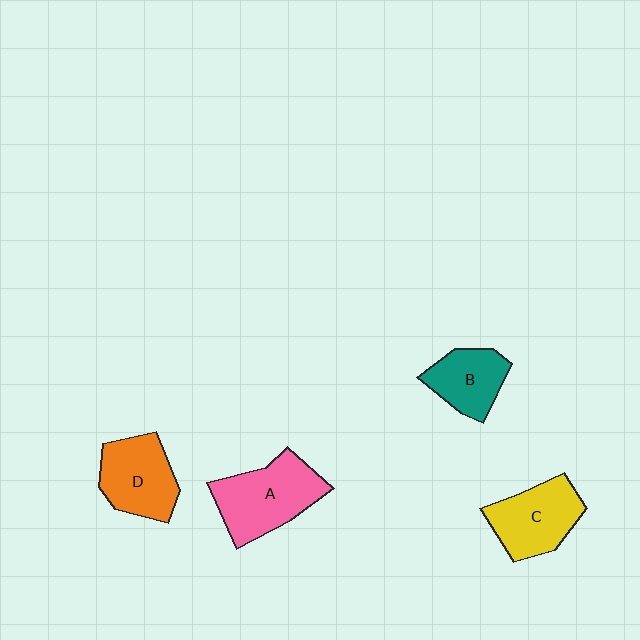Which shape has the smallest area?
Shape B (teal).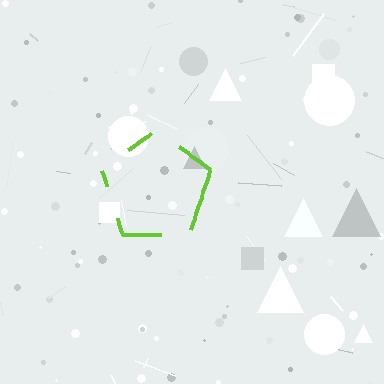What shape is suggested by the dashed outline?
The dashed outline suggests a pentagon.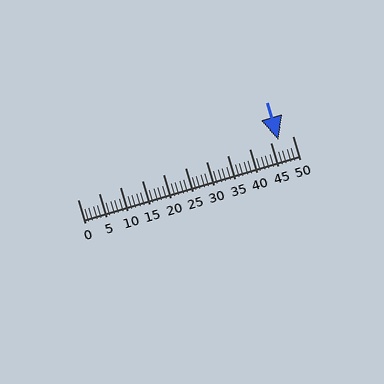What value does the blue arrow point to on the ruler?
The blue arrow points to approximately 47.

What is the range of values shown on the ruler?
The ruler shows values from 0 to 50.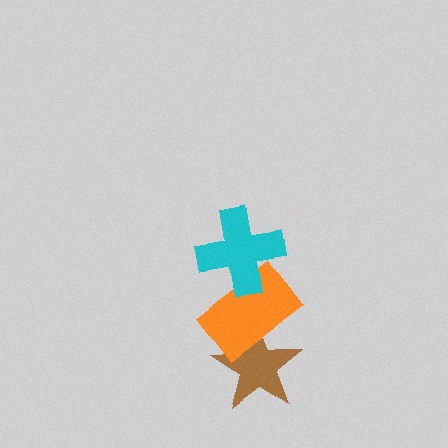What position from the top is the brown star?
The brown star is 3rd from the top.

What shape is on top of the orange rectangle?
The cyan cross is on top of the orange rectangle.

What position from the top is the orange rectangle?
The orange rectangle is 2nd from the top.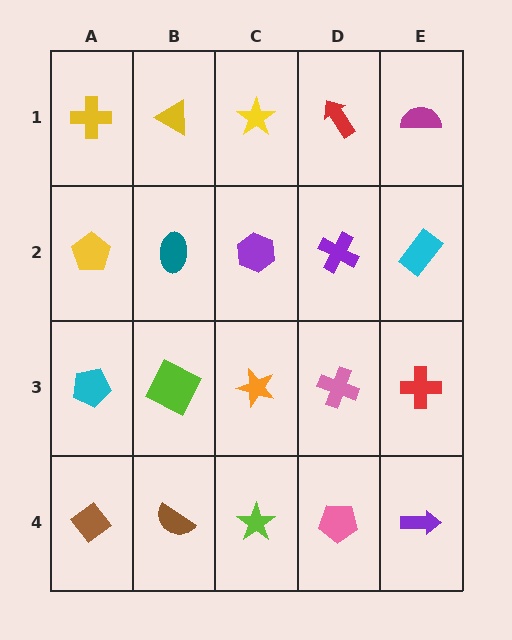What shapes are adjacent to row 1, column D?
A purple cross (row 2, column D), a yellow star (row 1, column C), a magenta semicircle (row 1, column E).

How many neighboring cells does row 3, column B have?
4.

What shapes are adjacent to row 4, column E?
A red cross (row 3, column E), a pink pentagon (row 4, column D).